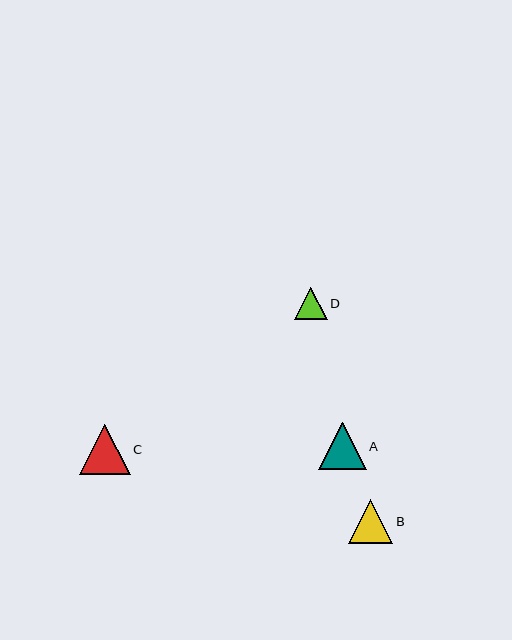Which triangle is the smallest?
Triangle D is the smallest with a size of approximately 33 pixels.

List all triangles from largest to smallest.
From largest to smallest: C, A, B, D.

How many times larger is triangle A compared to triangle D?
Triangle A is approximately 1.5 times the size of triangle D.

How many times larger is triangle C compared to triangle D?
Triangle C is approximately 1.5 times the size of triangle D.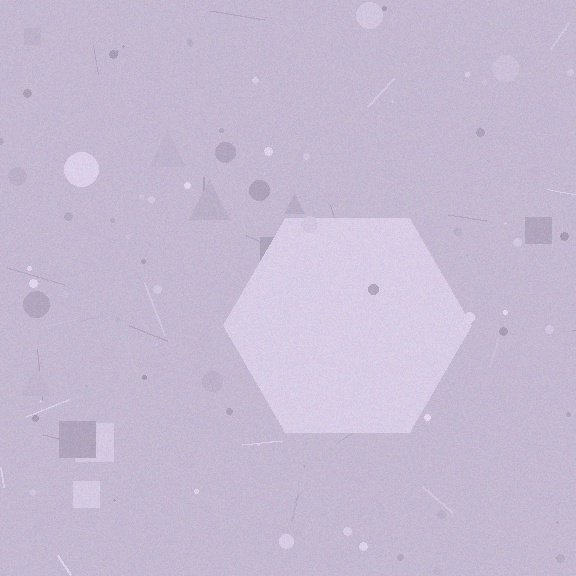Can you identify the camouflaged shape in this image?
The camouflaged shape is a hexagon.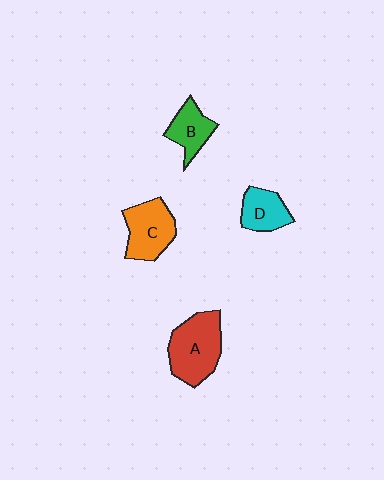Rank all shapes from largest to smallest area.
From largest to smallest: A (red), C (orange), D (cyan), B (green).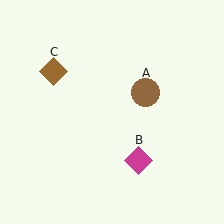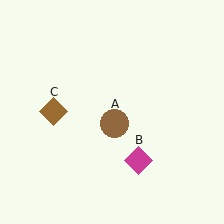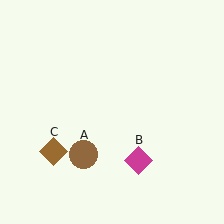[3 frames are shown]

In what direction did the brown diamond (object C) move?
The brown diamond (object C) moved down.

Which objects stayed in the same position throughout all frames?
Magenta diamond (object B) remained stationary.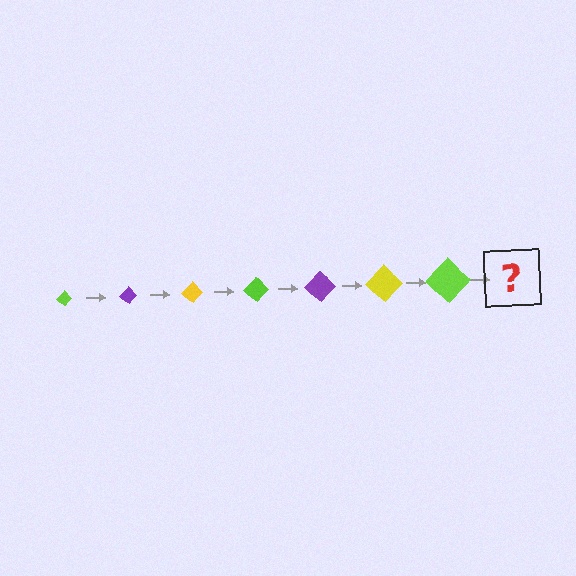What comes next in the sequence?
The next element should be a purple diamond, larger than the previous one.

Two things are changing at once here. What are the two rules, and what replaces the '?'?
The two rules are that the diamond grows larger each step and the color cycles through lime, purple, and yellow. The '?' should be a purple diamond, larger than the previous one.